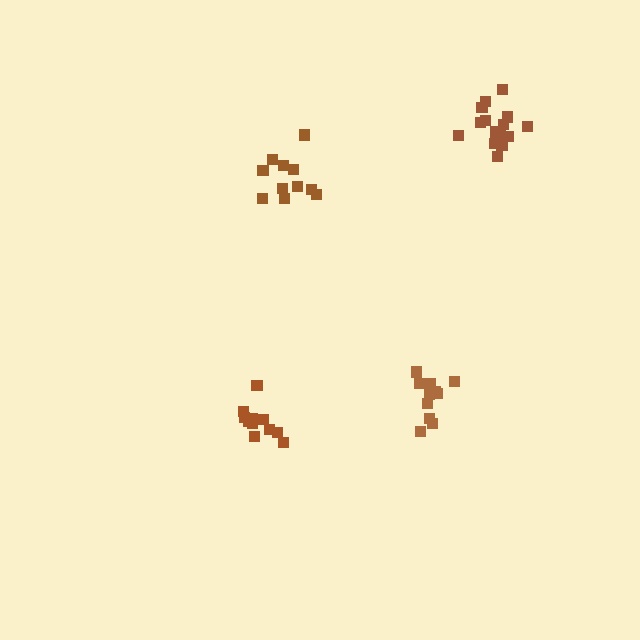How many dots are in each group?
Group 1: 15 dots, Group 2: 12 dots, Group 3: 11 dots, Group 4: 12 dots (50 total).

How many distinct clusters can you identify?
There are 4 distinct clusters.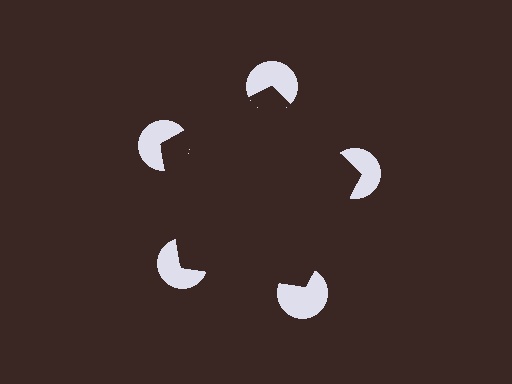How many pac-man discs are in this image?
There are 5 — one at each vertex of the illusory pentagon.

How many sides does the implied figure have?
5 sides.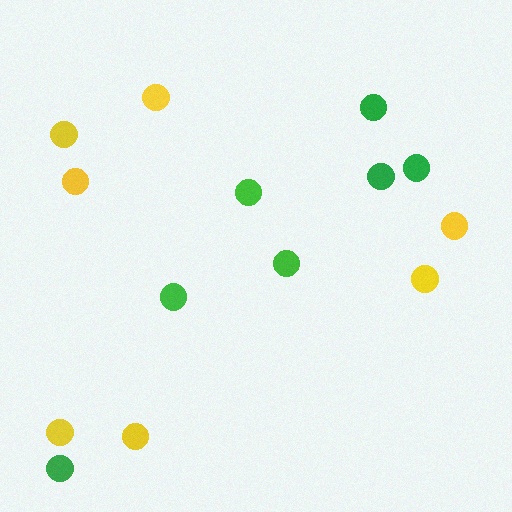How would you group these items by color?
There are 2 groups: one group of green circles (7) and one group of yellow circles (7).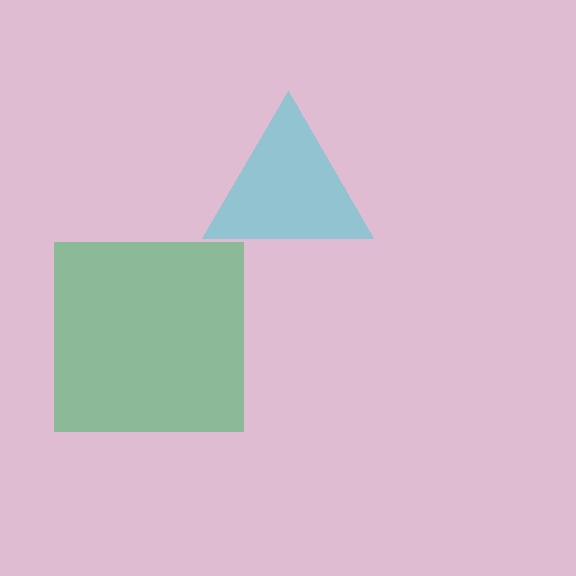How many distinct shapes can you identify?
There are 2 distinct shapes: a cyan triangle, a green square.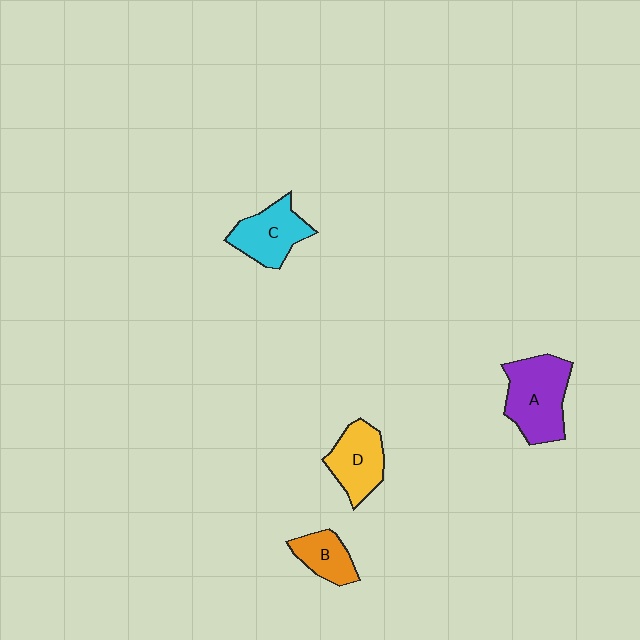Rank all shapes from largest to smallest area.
From largest to smallest: A (purple), C (cyan), D (yellow), B (orange).